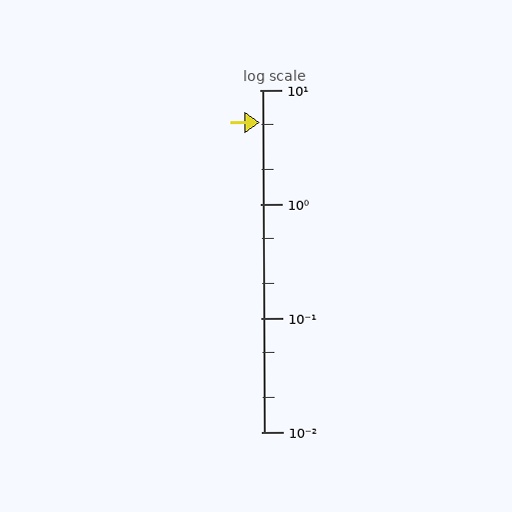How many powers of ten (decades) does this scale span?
The scale spans 3 decades, from 0.01 to 10.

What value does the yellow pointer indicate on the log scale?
The pointer indicates approximately 5.2.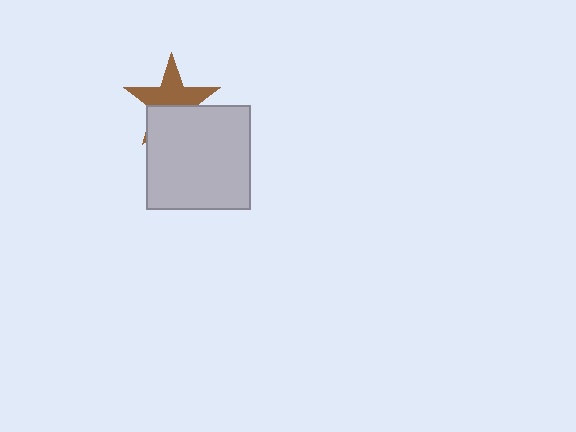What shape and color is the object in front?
The object in front is a light gray square.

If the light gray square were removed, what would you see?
You would see the complete brown star.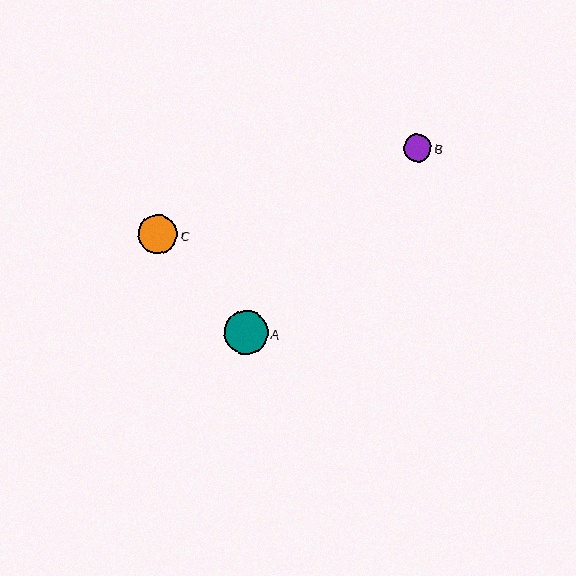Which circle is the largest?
Circle A is the largest with a size of approximately 44 pixels.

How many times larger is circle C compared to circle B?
Circle C is approximately 1.4 times the size of circle B.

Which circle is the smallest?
Circle B is the smallest with a size of approximately 28 pixels.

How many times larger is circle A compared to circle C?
Circle A is approximately 1.1 times the size of circle C.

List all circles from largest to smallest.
From largest to smallest: A, C, B.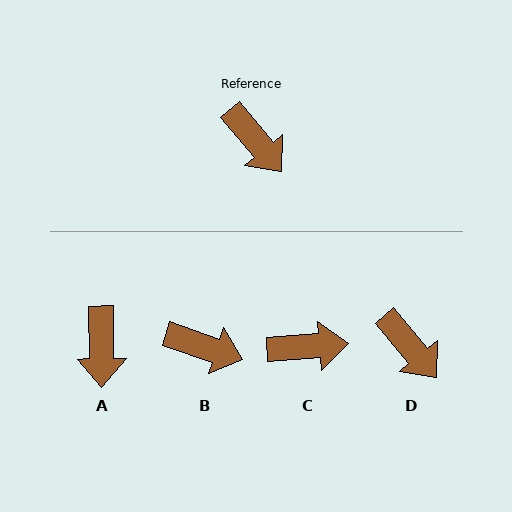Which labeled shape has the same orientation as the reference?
D.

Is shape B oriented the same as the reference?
No, it is off by about 31 degrees.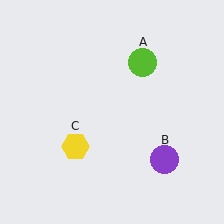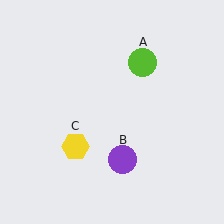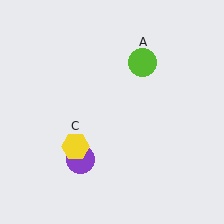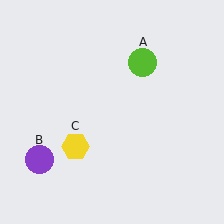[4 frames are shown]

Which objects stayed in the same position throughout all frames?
Lime circle (object A) and yellow hexagon (object C) remained stationary.